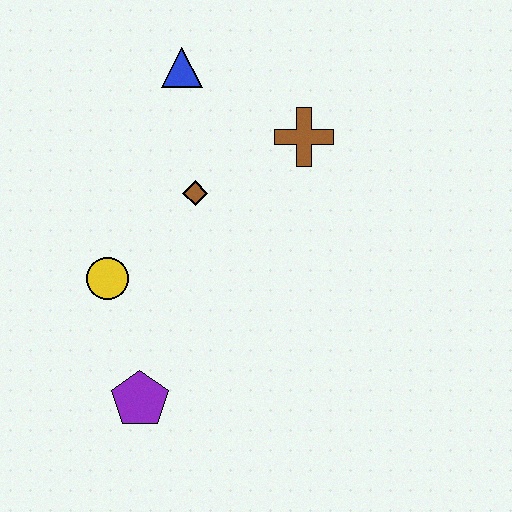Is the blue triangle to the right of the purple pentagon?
Yes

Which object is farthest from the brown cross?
The purple pentagon is farthest from the brown cross.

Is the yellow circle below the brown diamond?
Yes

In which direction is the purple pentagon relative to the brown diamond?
The purple pentagon is below the brown diamond.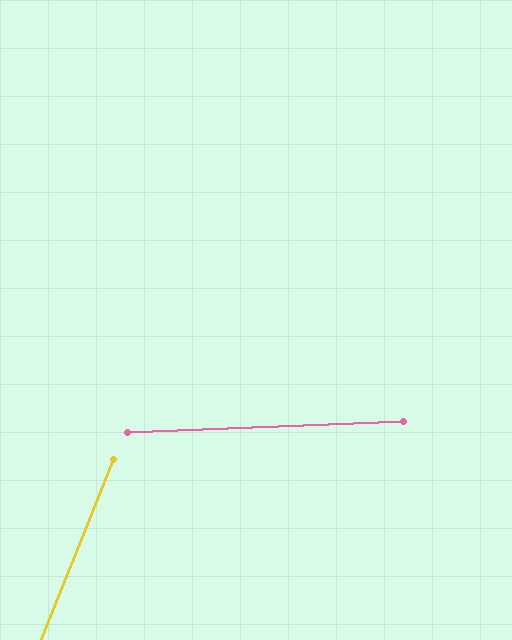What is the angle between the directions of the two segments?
Approximately 66 degrees.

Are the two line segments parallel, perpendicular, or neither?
Neither parallel nor perpendicular — they differ by about 66°.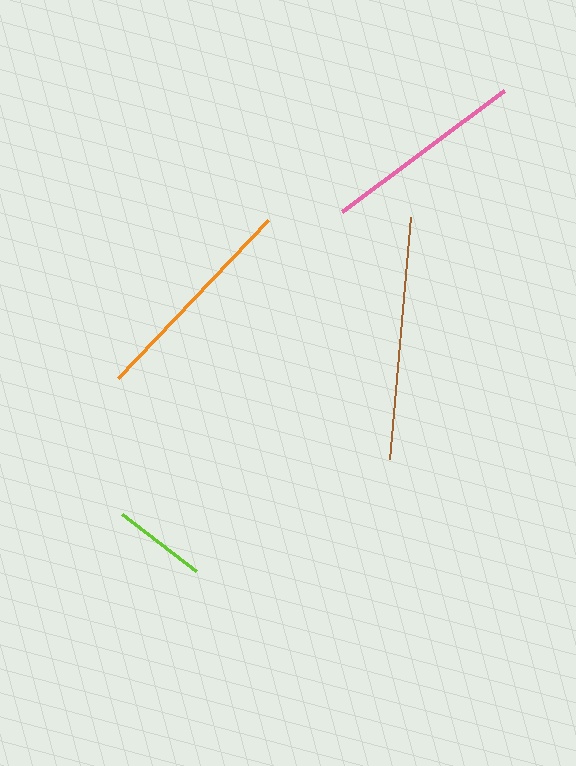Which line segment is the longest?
The brown line is the longest at approximately 243 pixels.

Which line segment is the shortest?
The lime line is the shortest at approximately 94 pixels.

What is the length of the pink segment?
The pink segment is approximately 202 pixels long.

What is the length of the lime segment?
The lime segment is approximately 94 pixels long.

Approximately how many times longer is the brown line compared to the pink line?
The brown line is approximately 1.2 times the length of the pink line.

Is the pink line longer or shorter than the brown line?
The brown line is longer than the pink line.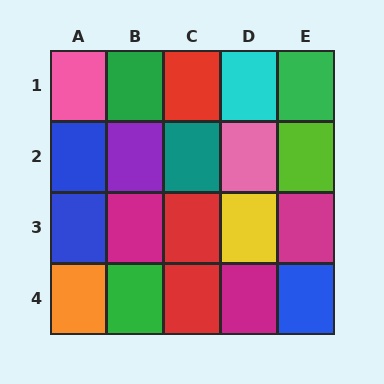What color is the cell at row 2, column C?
Teal.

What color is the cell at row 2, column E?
Lime.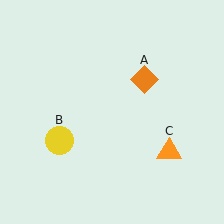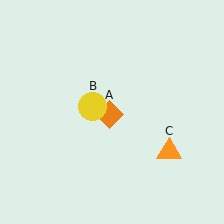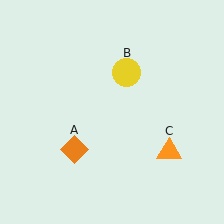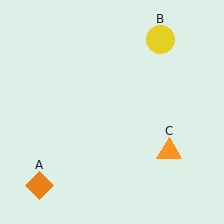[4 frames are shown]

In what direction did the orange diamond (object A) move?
The orange diamond (object A) moved down and to the left.